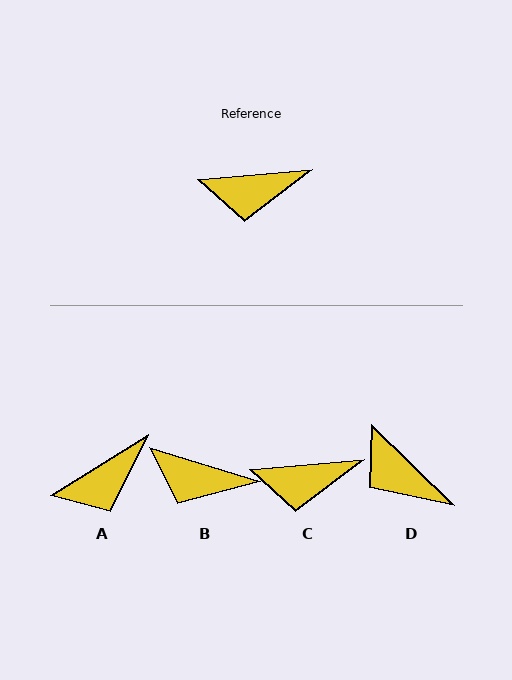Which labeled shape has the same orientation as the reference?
C.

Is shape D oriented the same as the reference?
No, it is off by about 49 degrees.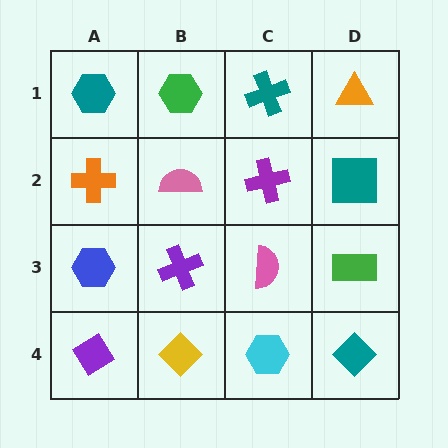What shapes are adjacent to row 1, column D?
A teal square (row 2, column D), a teal cross (row 1, column C).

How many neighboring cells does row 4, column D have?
2.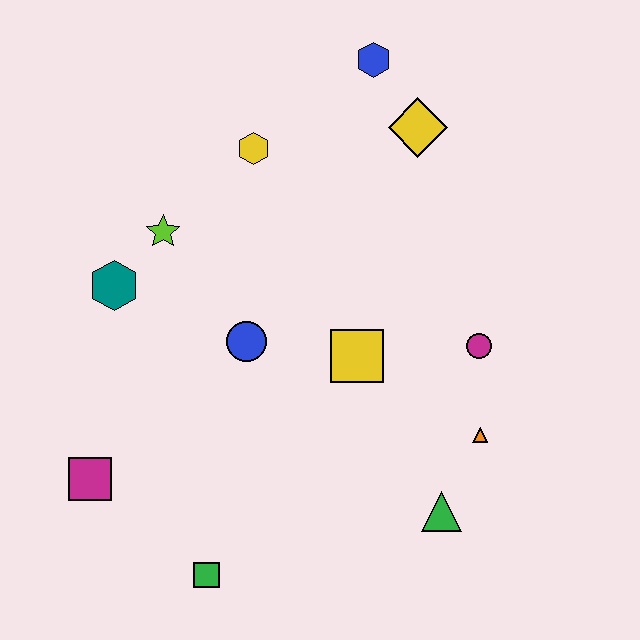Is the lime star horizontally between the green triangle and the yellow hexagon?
No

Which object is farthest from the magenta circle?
The magenta square is farthest from the magenta circle.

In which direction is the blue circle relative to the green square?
The blue circle is above the green square.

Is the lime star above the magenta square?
Yes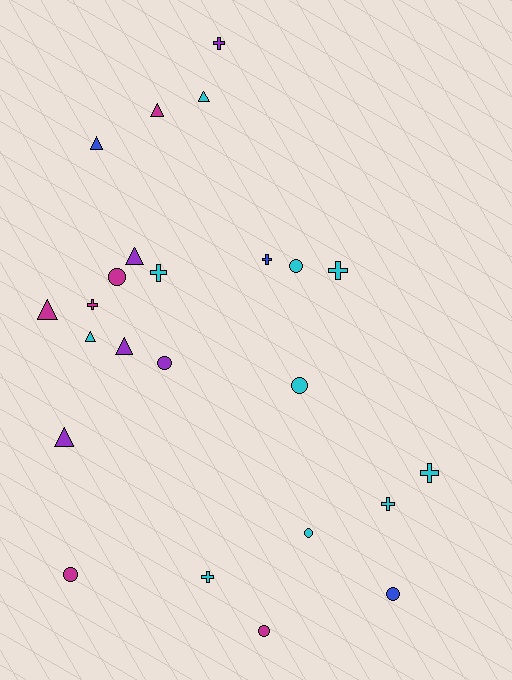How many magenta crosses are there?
There is 1 magenta cross.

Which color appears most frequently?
Cyan, with 10 objects.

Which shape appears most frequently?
Cross, with 8 objects.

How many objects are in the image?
There are 24 objects.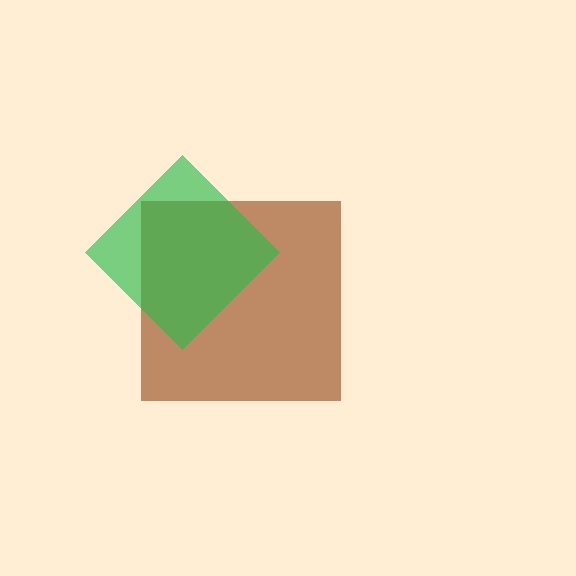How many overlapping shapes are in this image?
There are 2 overlapping shapes in the image.